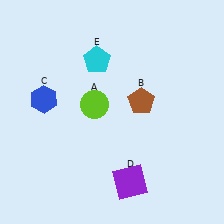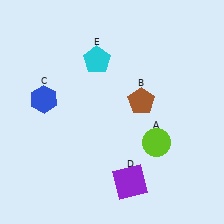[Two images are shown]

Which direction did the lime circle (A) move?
The lime circle (A) moved right.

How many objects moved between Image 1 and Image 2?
1 object moved between the two images.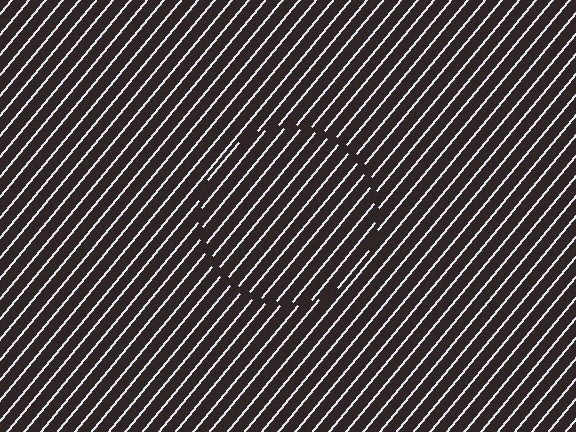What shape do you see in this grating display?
An illusory circle. The interior of the shape contains the same grating, shifted by half a period — the contour is defined by the phase discontinuity where line-ends from the inner and outer gratings abut.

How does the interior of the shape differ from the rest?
The interior of the shape contains the same grating, shifted by half a period — the contour is defined by the phase discontinuity where line-ends from the inner and outer gratings abut.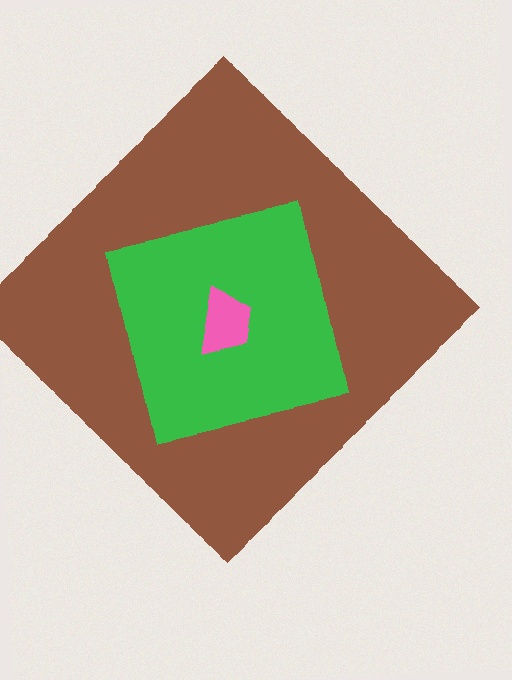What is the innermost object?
The pink trapezoid.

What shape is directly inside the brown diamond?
The green square.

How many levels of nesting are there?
3.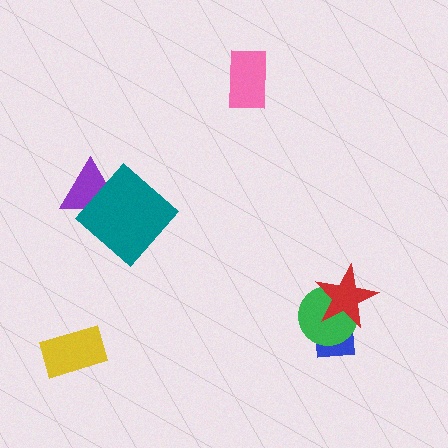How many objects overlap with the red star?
2 objects overlap with the red star.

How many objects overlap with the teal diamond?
1 object overlaps with the teal diamond.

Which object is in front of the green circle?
The red star is in front of the green circle.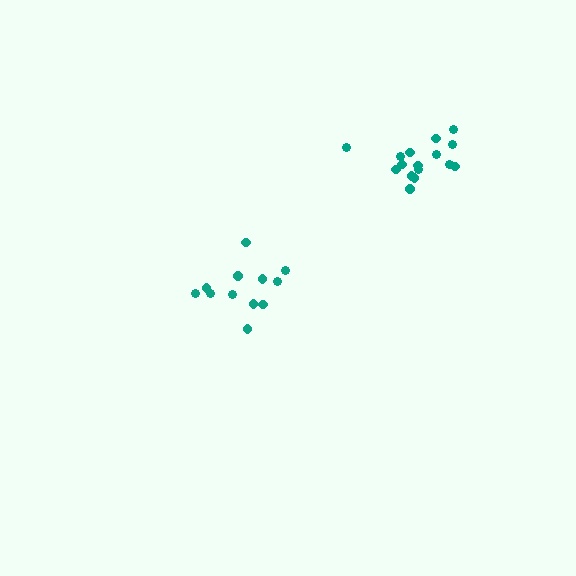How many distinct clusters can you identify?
There are 2 distinct clusters.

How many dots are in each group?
Group 1: 16 dots, Group 2: 12 dots (28 total).